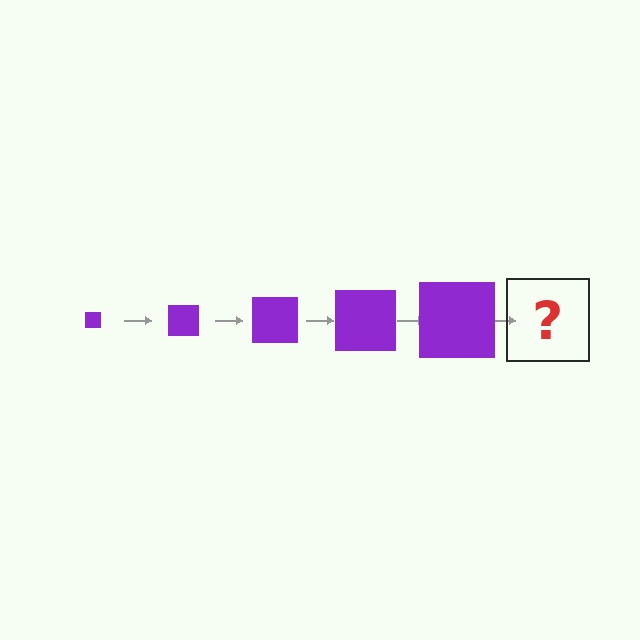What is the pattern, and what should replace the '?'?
The pattern is that the square gets progressively larger each step. The '?' should be a purple square, larger than the previous one.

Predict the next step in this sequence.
The next step is a purple square, larger than the previous one.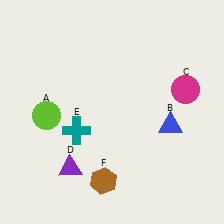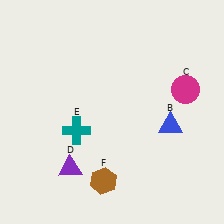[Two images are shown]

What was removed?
The lime circle (A) was removed in Image 2.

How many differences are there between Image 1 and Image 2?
There is 1 difference between the two images.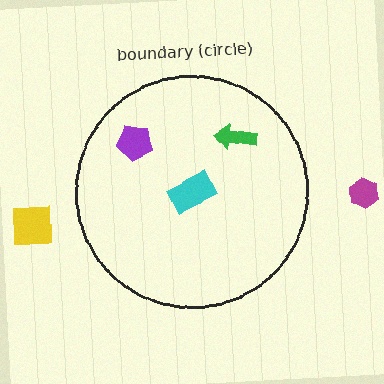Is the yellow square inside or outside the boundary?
Outside.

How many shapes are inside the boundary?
3 inside, 2 outside.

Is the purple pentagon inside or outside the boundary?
Inside.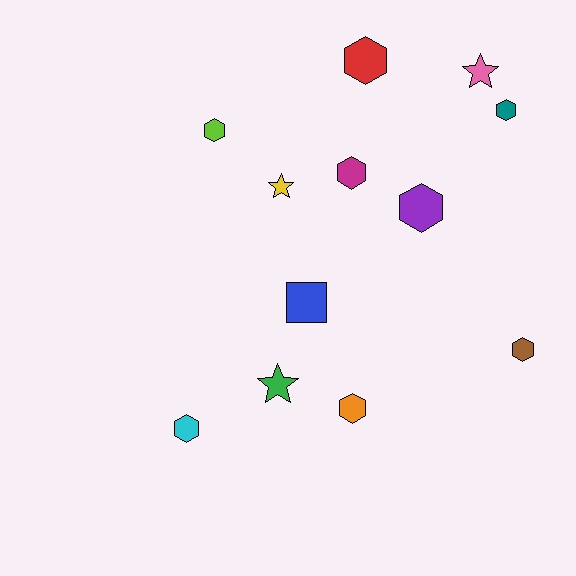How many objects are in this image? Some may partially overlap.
There are 12 objects.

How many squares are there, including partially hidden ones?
There is 1 square.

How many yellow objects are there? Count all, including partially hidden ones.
There is 1 yellow object.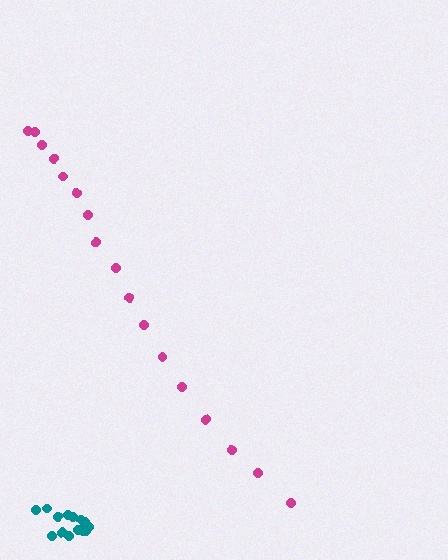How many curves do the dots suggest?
There are 2 distinct paths.